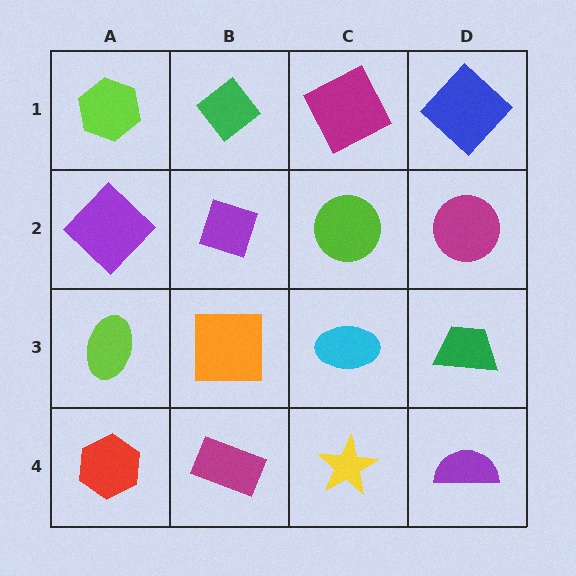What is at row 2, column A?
A purple diamond.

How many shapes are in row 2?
4 shapes.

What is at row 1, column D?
A blue diamond.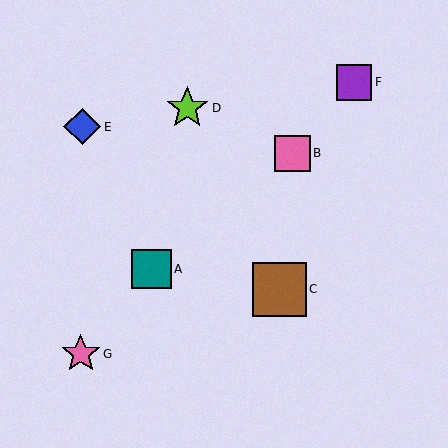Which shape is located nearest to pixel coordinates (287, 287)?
The brown square (labeled C) at (279, 289) is nearest to that location.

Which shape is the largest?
The brown square (labeled C) is the largest.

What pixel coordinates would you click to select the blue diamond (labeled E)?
Click at (82, 127) to select the blue diamond E.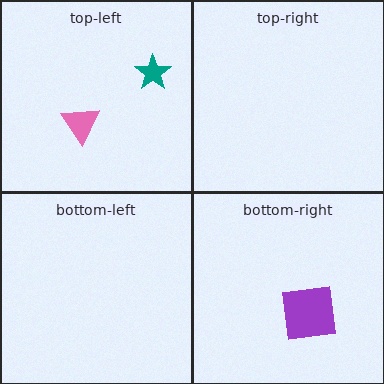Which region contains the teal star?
The top-left region.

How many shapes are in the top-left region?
2.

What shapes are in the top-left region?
The pink triangle, the teal star.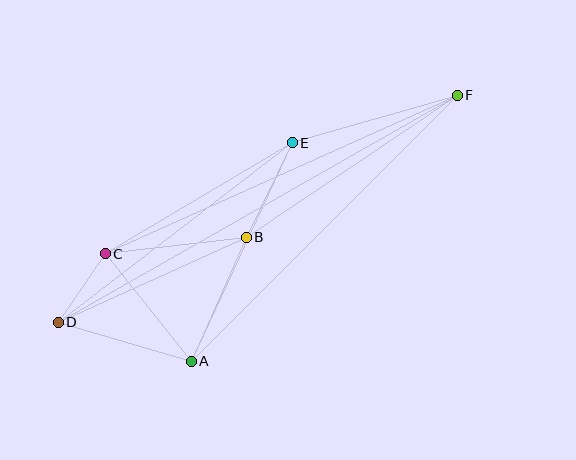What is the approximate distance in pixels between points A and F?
The distance between A and F is approximately 376 pixels.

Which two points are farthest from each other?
Points D and F are farthest from each other.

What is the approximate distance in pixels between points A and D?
The distance between A and D is approximately 139 pixels.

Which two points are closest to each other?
Points C and D are closest to each other.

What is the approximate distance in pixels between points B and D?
The distance between B and D is approximately 206 pixels.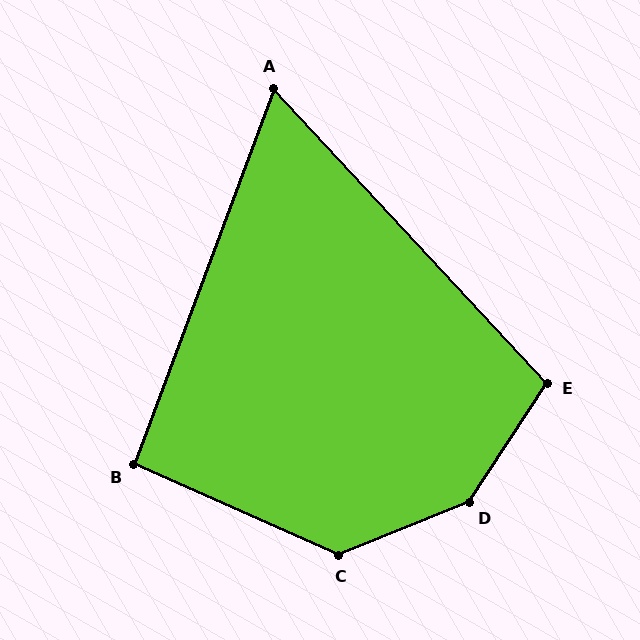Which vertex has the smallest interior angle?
A, at approximately 63 degrees.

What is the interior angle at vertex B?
Approximately 93 degrees (approximately right).